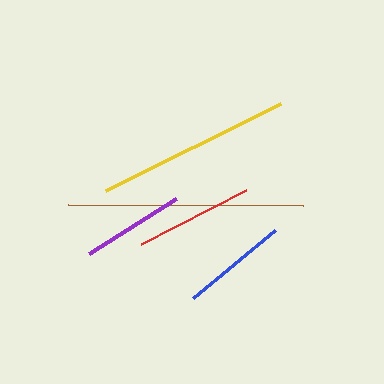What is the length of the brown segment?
The brown segment is approximately 235 pixels long.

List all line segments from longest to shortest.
From longest to shortest: brown, yellow, red, blue, purple.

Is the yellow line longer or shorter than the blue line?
The yellow line is longer than the blue line.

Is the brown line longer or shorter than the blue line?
The brown line is longer than the blue line.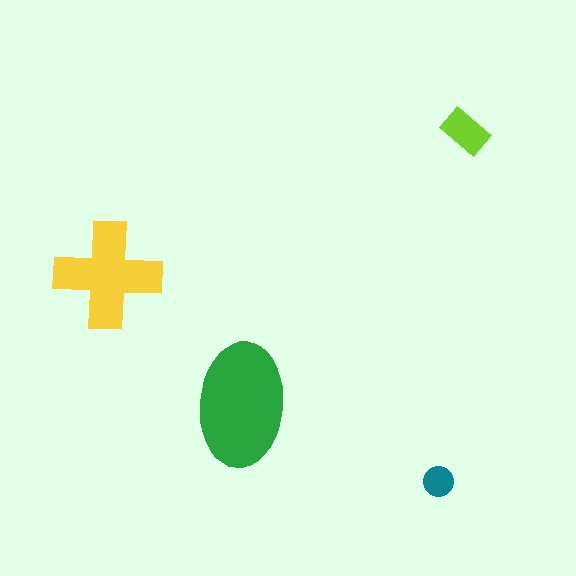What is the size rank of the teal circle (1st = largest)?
4th.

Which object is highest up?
The lime rectangle is topmost.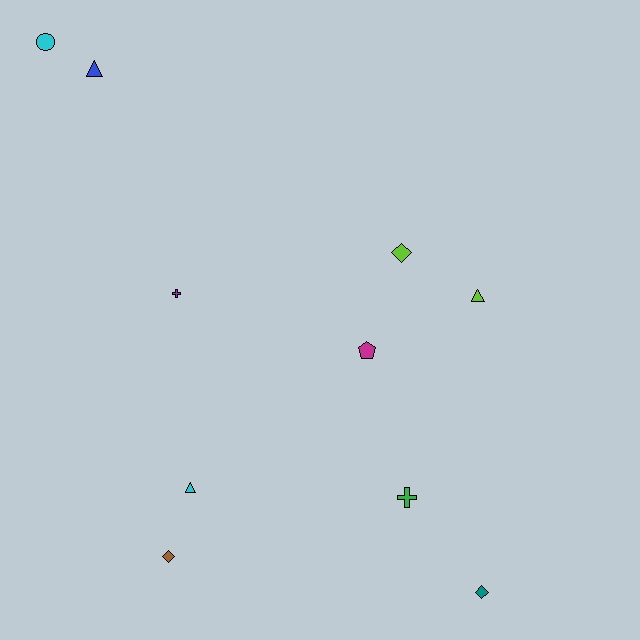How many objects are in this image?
There are 10 objects.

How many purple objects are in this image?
There is 1 purple object.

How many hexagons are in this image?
There are no hexagons.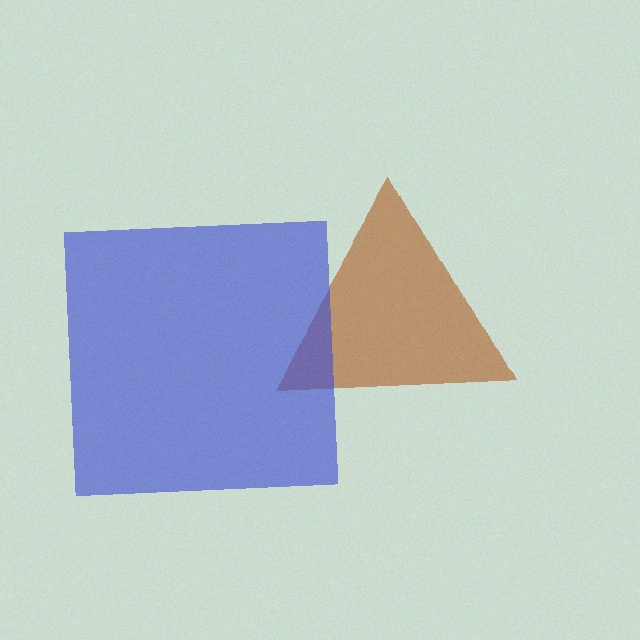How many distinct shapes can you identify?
There are 2 distinct shapes: a brown triangle, a blue square.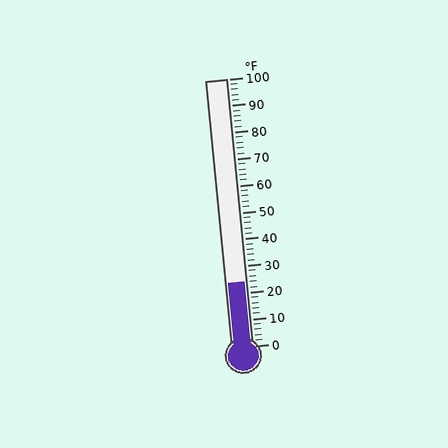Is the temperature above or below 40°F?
The temperature is below 40°F.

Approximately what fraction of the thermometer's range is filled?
The thermometer is filled to approximately 25% of its range.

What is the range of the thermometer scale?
The thermometer scale ranges from 0°F to 100°F.